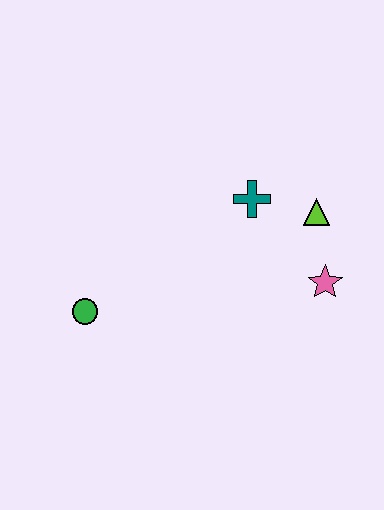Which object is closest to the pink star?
The lime triangle is closest to the pink star.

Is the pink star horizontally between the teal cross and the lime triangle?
No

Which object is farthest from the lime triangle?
The green circle is farthest from the lime triangle.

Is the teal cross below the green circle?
No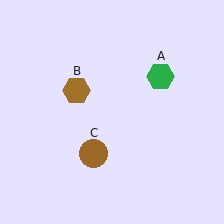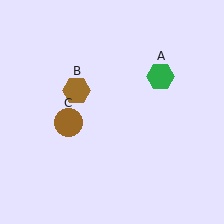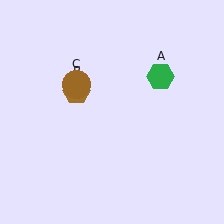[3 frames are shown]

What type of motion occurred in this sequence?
The brown circle (object C) rotated clockwise around the center of the scene.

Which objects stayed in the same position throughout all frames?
Green hexagon (object A) and brown hexagon (object B) remained stationary.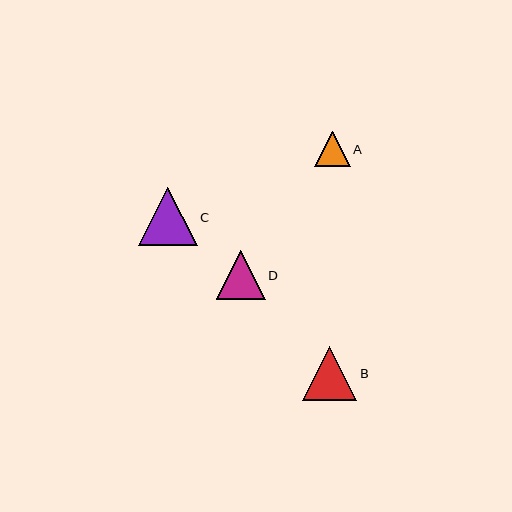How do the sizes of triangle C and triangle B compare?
Triangle C and triangle B are approximately the same size.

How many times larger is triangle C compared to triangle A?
Triangle C is approximately 1.6 times the size of triangle A.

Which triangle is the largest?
Triangle C is the largest with a size of approximately 58 pixels.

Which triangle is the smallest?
Triangle A is the smallest with a size of approximately 36 pixels.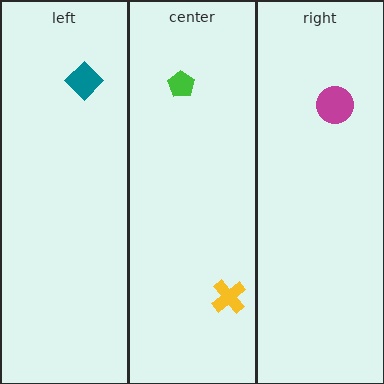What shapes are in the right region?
The magenta circle.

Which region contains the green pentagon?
The center region.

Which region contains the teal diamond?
The left region.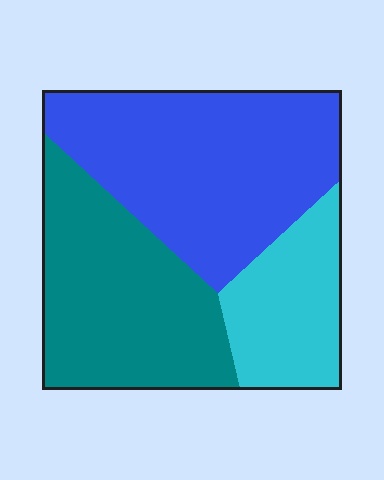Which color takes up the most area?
Blue, at roughly 45%.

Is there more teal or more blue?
Blue.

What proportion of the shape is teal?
Teal covers roughly 35% of the shape.